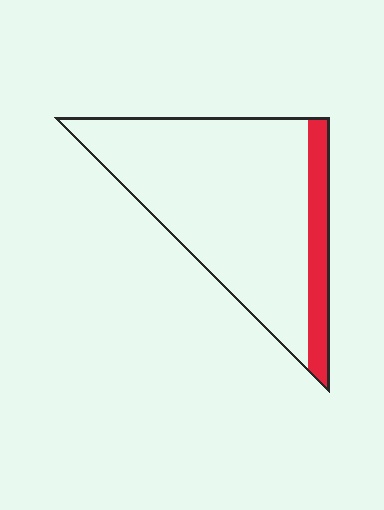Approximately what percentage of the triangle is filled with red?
Approximately 15%.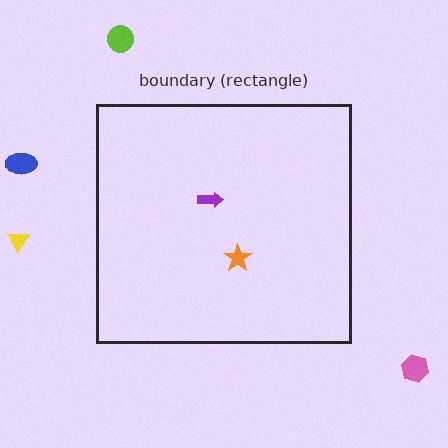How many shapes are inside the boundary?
2 inside, 4 outside.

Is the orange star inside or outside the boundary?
Inside.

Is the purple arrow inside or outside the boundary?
Inside.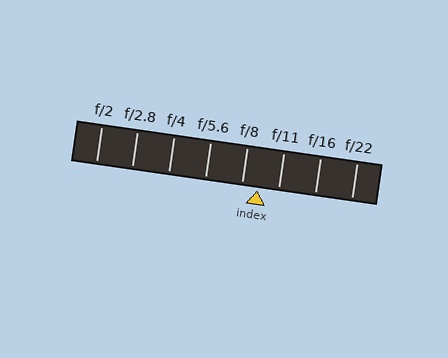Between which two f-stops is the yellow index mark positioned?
The index mark is between f/8 and f/11.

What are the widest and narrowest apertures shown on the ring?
The widest aperture shown is f/2 and the narrowest is f/22.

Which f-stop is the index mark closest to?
The index mark is closest to f/8.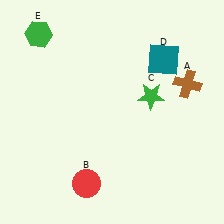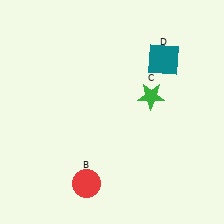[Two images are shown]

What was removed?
The green hexagon (E), the brown cross (A) were removed in Image 2.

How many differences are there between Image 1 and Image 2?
There are 2 differences between the two images.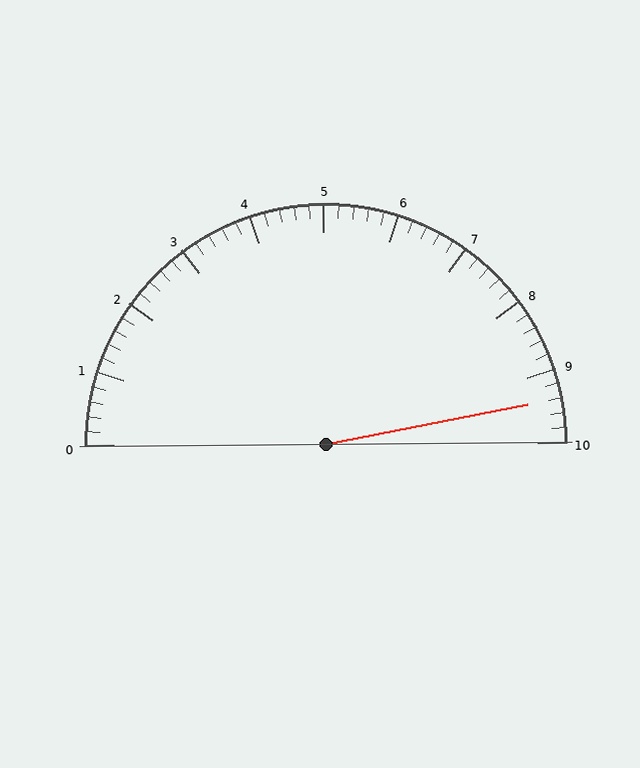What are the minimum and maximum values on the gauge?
The gauge ranges from 0 to 10.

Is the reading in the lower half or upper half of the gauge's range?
The reading is in the upper half of the range (0 to 10).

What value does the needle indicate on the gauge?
The needle indicates approximately 9.4.